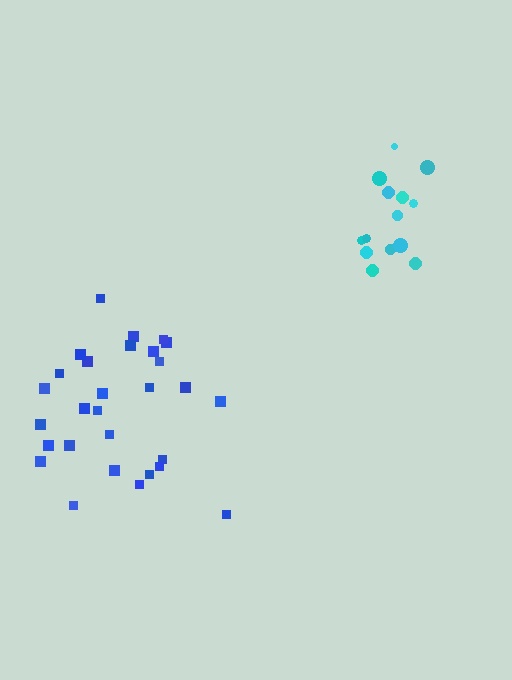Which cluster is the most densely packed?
Blue.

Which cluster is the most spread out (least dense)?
Cyan.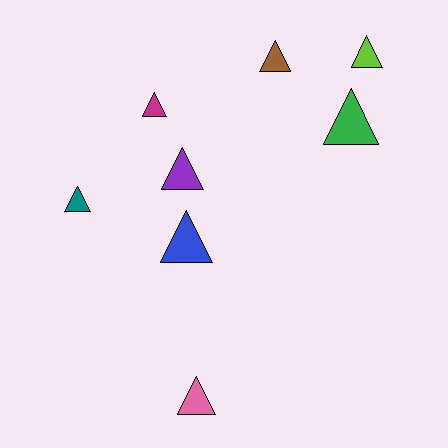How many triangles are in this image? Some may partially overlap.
There are 8 triangles.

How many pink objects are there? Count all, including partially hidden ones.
There is 1 pink object.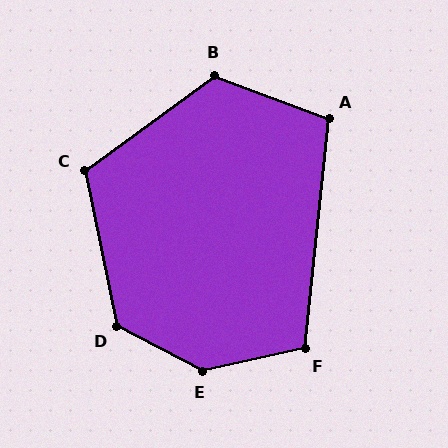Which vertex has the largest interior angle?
E, at approximately 140 degrees.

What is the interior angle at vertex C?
Approximately 115 degrees (obtuse).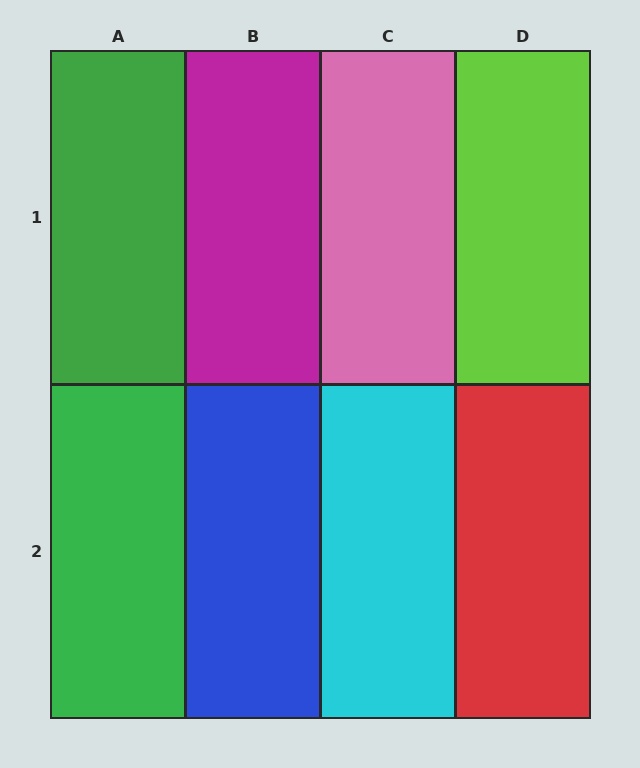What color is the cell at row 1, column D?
Lime.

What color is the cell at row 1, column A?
Green.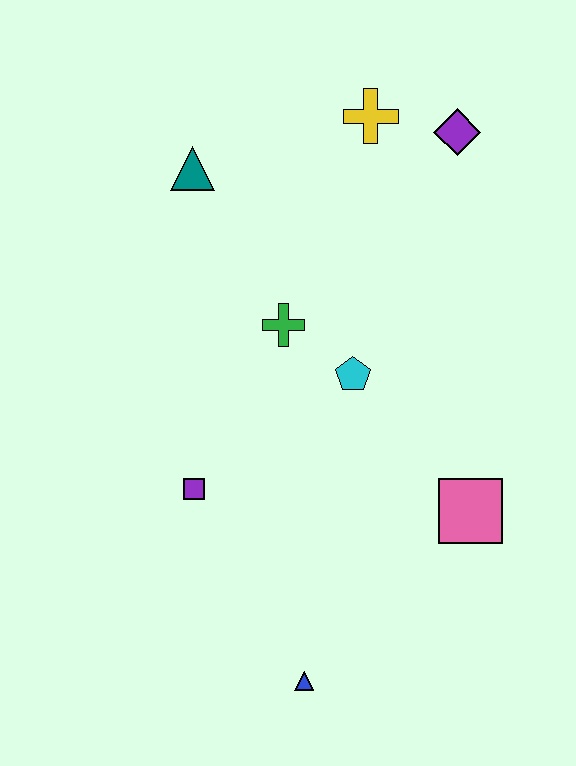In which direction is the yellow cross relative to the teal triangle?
The yellow cross is to the right of the teal triangle.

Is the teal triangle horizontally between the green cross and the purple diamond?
No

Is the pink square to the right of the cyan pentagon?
Yes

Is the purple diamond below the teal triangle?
No